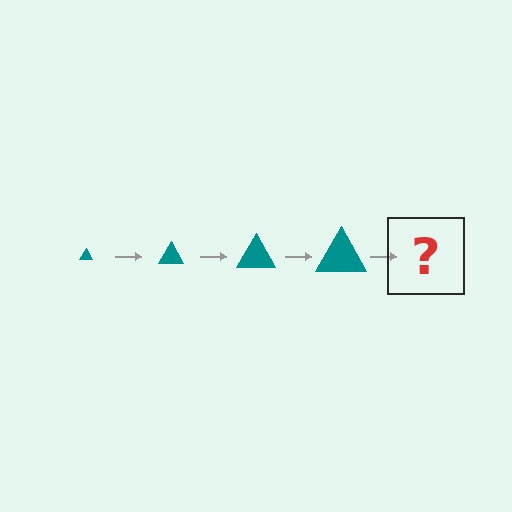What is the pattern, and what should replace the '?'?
The pattern is that the triangle gets progressively larger each step. The '?' should be a teal triangle, larger than the previous one.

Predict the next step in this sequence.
The next step is a teal triangle, larger than the previous one.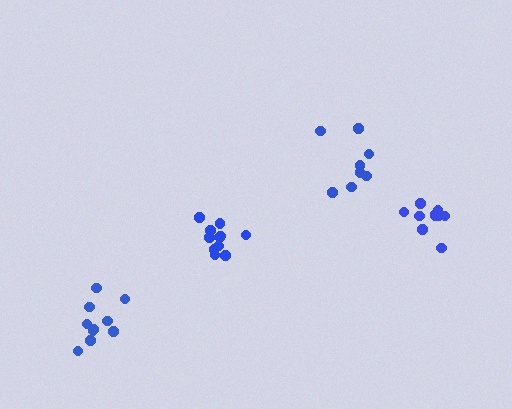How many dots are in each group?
Group 1: 8 dots, Group 2: 10 dots, Group 3: 10 dots, Group 4: 11 dots (39 total).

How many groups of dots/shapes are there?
There are 4 groups.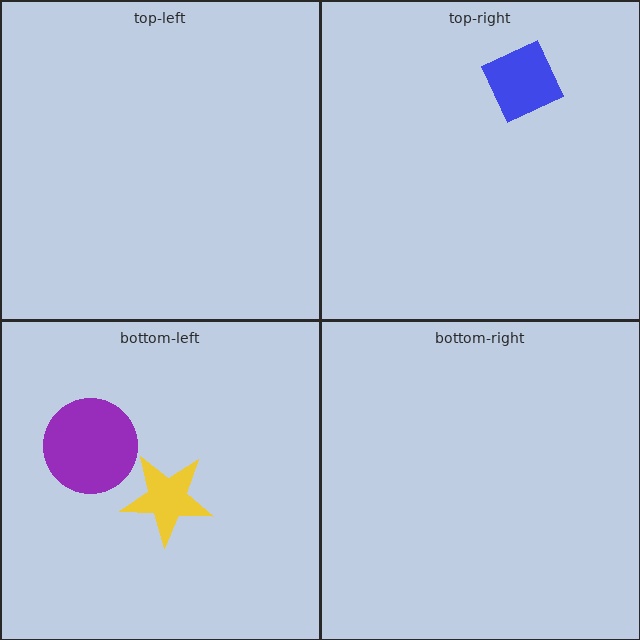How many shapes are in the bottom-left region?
2.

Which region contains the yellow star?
The bottom-left region.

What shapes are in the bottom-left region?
The purple circle, the yellow star.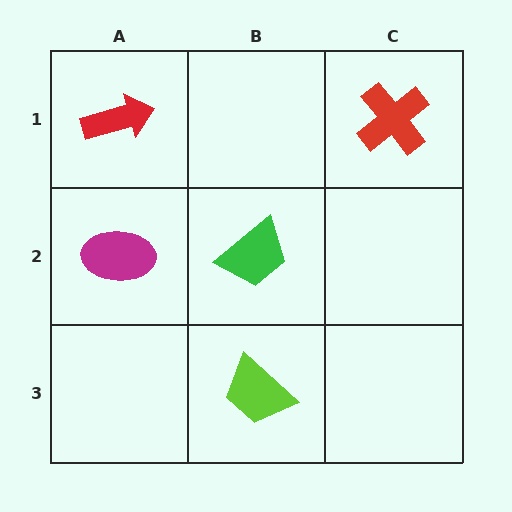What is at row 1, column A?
A red arrow.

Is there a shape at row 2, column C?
No, that cell is empty.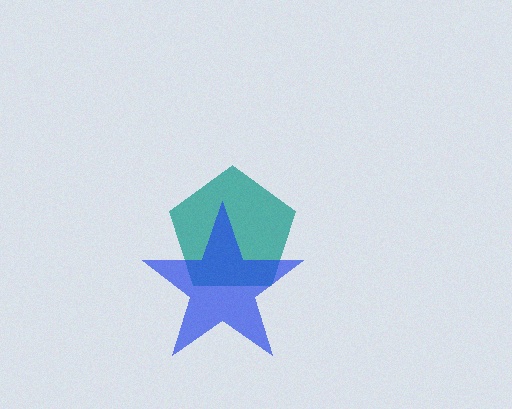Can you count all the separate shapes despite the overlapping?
Yes, there are 2 separate shapes.